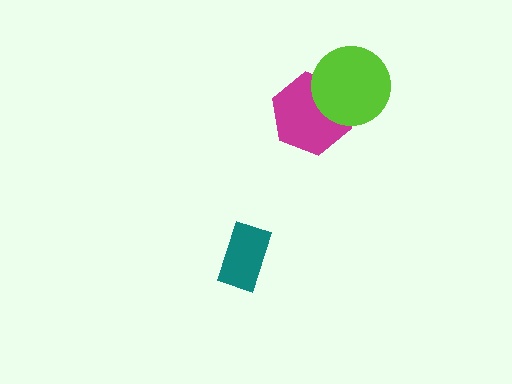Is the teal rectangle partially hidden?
No, no other shape covers it.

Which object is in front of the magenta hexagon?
The lime circle is in front of the magenta hexagon.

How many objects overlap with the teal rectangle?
0 objects overlap with the teal rectangle.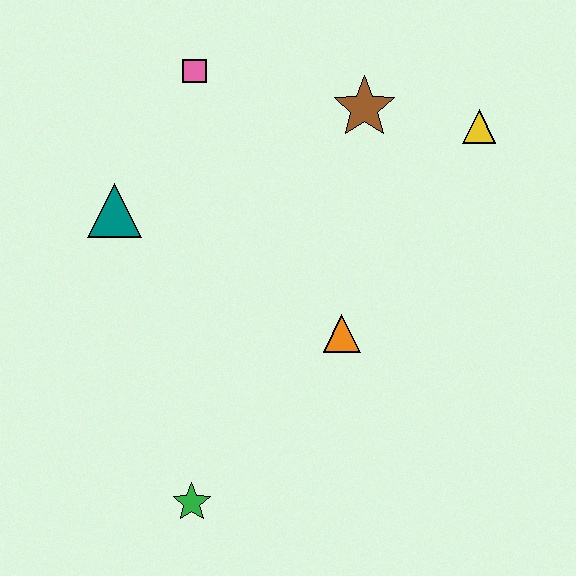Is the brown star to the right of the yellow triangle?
No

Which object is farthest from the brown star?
The green star is farthest from the brown star.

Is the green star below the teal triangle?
Yes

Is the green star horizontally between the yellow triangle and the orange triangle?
No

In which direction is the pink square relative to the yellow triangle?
The pink square is to the left of the yellow triangle.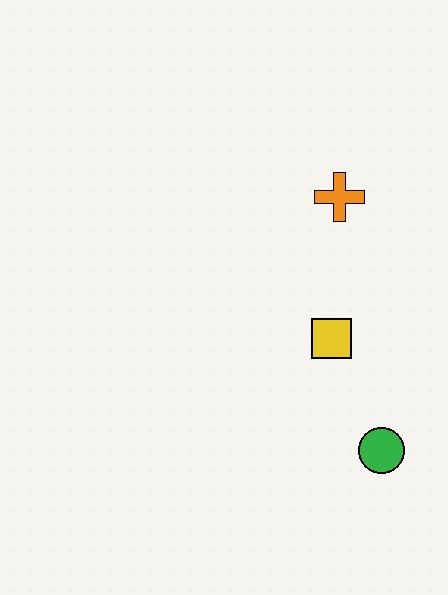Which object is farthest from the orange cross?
The green circle is farthest from the orange cross.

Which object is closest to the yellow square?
The green circle is closest to the yellow square.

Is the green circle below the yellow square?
Yes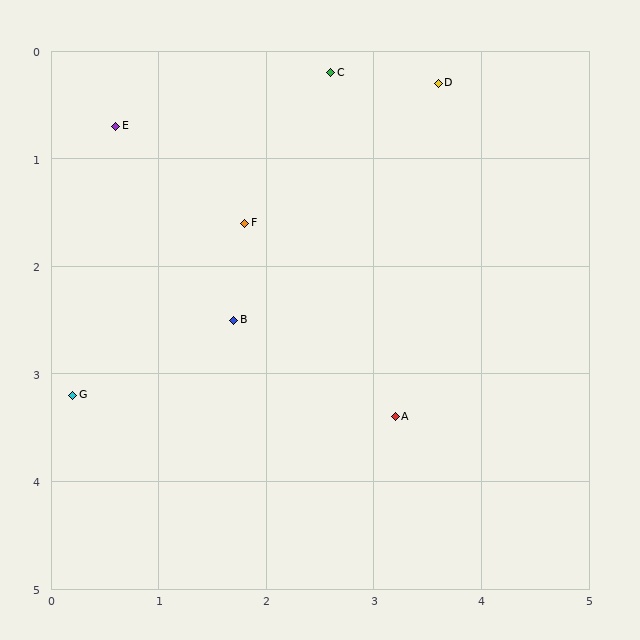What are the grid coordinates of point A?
Point A is at approximately (3.2, 3.4).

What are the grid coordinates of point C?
Point C is at approximately (2.6, 0.2).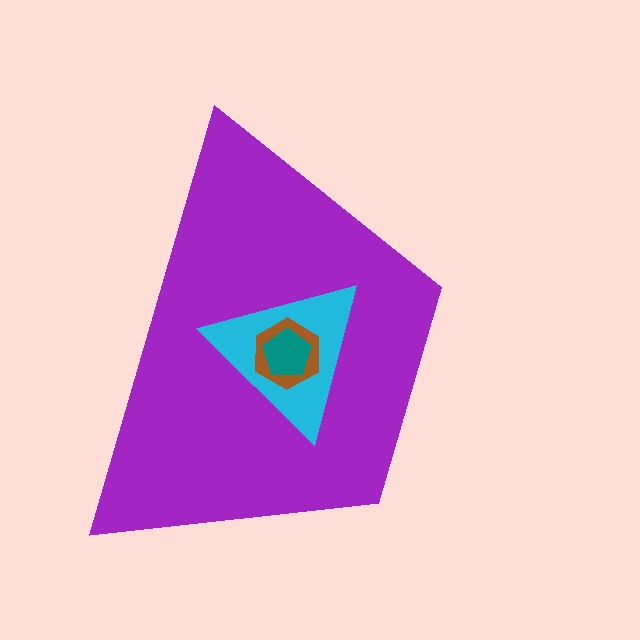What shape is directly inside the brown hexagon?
The teal pentagon.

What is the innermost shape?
The teal pentagon.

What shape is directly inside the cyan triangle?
The brown hexagon.